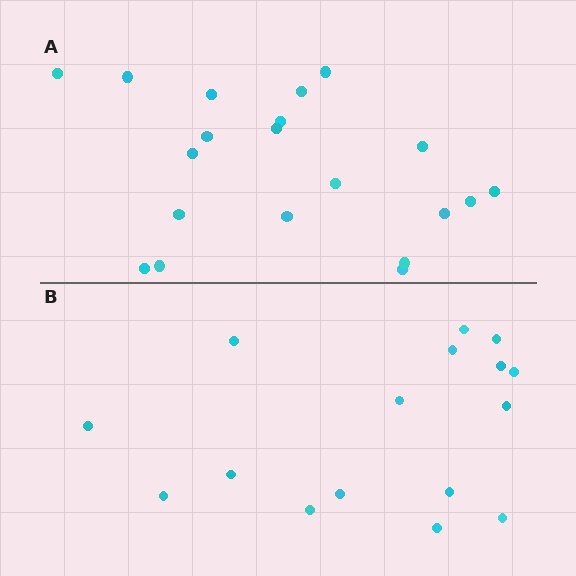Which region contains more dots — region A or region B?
Region A (the top region) has more dots.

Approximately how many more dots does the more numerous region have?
Region A has about 4 more dots than region B.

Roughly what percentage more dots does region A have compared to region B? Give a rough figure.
About 25% more.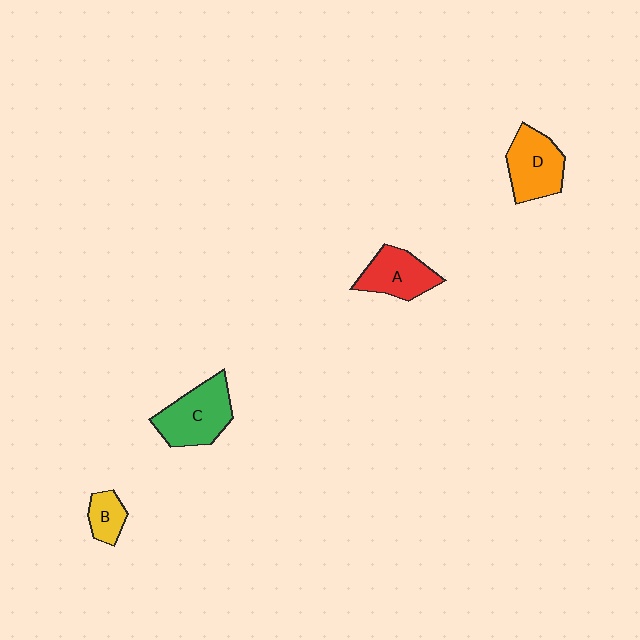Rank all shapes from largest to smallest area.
From largest to smallest: C (green), D (orange), A (red), B (yellow).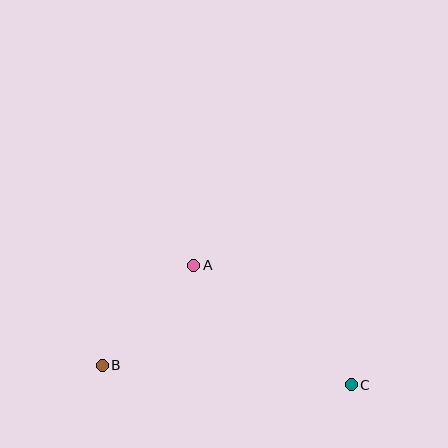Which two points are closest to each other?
Points A and B are closest to each other.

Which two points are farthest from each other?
Points B and C are farthest from each other.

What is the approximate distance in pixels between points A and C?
The distance between A and C is approximately 197 pixels.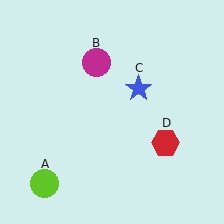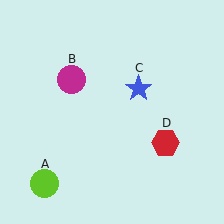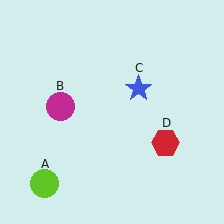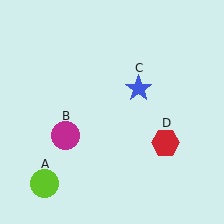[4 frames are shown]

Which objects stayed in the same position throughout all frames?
Lime circle (object A) and blue star (object C) and red hexagon (object D) remained stationary.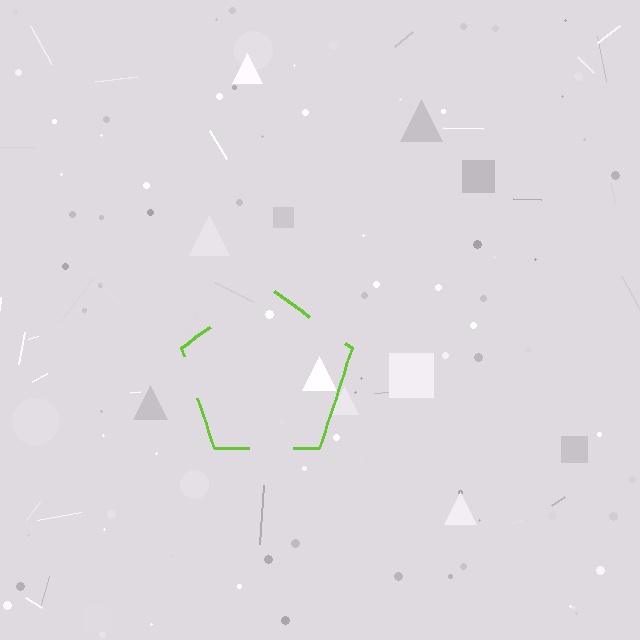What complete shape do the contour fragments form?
The contour fragments form a pentagon.